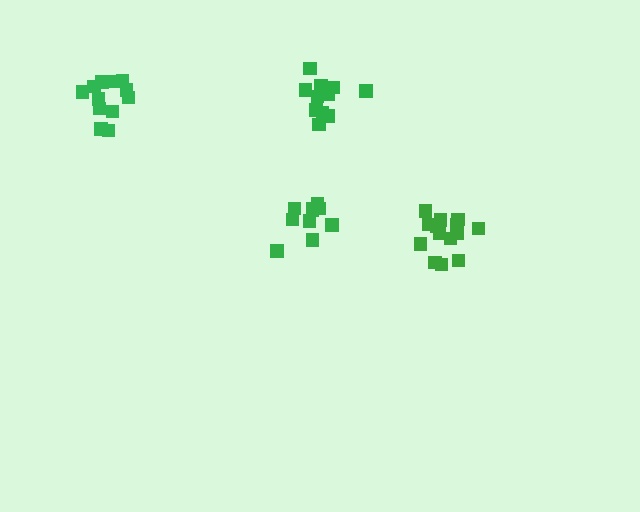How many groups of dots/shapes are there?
There are 4 groups.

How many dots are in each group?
Group 1: 12 dots, Group 2: 10 dots, Group 3: 12 dots, Group 4: 14 dots (48 total).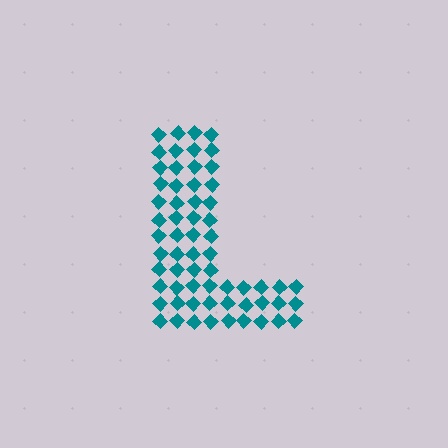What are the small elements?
The small elements are diamonds.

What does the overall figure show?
The overall figure shows the letter L.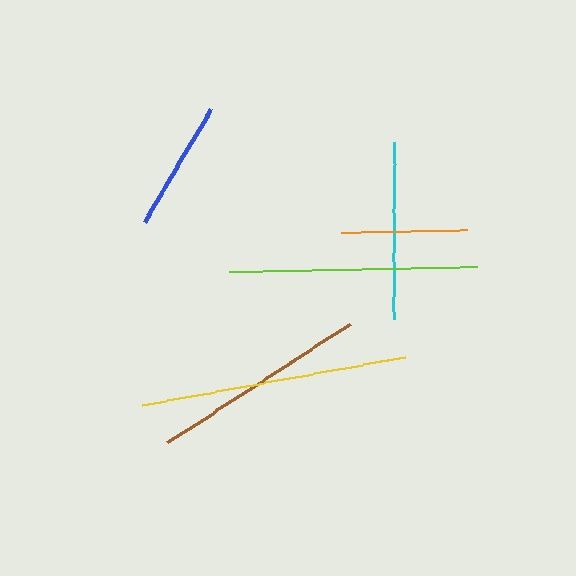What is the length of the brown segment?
The brown segment is approximately 218 pixels long.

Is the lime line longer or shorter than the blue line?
The lime line is longer than the blue line.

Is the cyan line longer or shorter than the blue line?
The cyan line is longer than the blue line.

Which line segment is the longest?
The yellow line is the longest at approximately 268 pixels.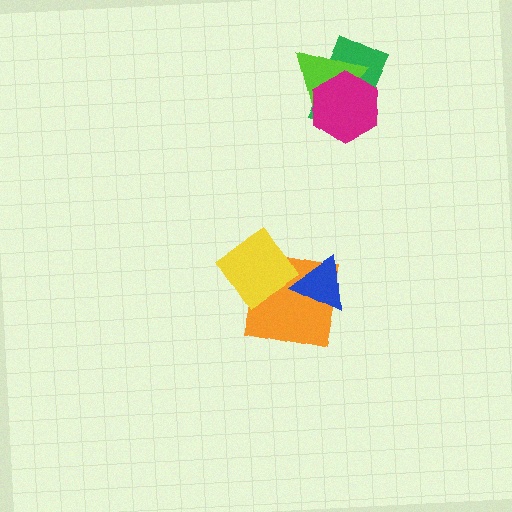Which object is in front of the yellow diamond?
The blue triangle is in front of the yellow diamond.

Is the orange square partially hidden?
Yes, it is partially covered by another shape.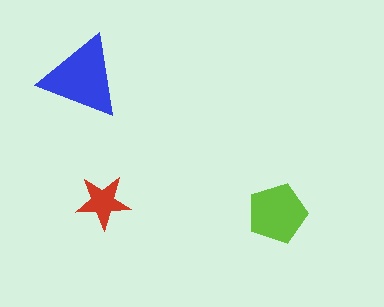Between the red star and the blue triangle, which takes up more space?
The blue triangle.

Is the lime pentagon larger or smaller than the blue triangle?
Smaller.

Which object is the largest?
The blue triangle.